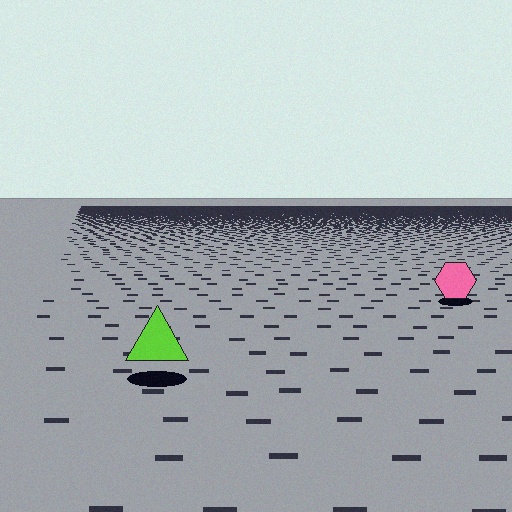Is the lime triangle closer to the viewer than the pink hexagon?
Yes. The lime triangle is closer — you can tell from the texture gradient: the ground texture is coarser near it.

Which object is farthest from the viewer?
The pink hexagon is farthest from the viewer. It appears smaller and the ground texture around it is denser.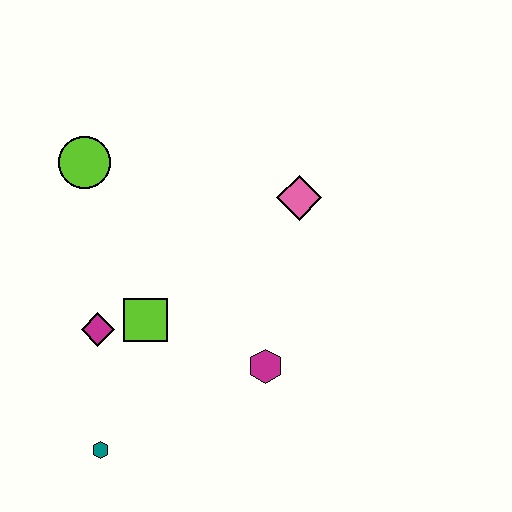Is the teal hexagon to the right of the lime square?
No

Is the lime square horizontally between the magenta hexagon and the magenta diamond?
Yes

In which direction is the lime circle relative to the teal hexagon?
The lime circle is above the teal hexagon.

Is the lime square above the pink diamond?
No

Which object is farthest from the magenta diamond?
The pink diamond is farthest from the magenta diamond.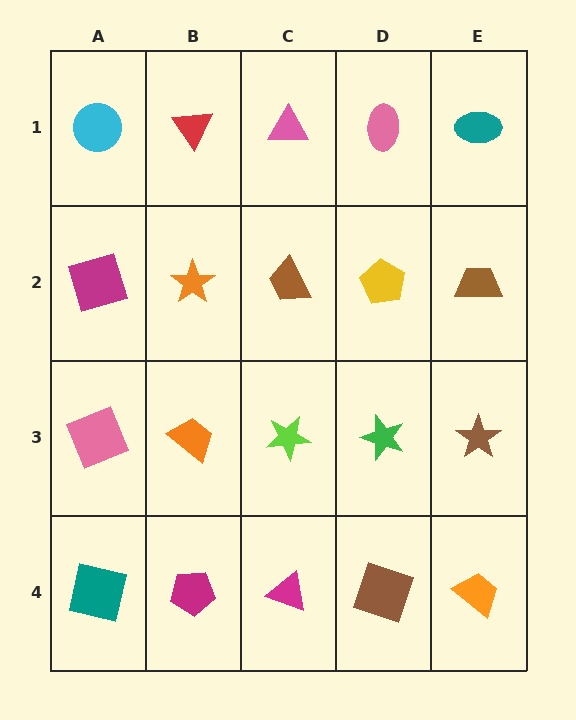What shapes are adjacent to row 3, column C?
A brown trapezoid (row 2, column C), a magenta triangle (row 4, column C), an orange trapezoid (row 3, column B), a green star (row 3, column D).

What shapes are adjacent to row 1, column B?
An orange star (row 2, column B), a cyan circle (row 1, column A), a pink triangle (row 1, column C).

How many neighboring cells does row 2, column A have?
3.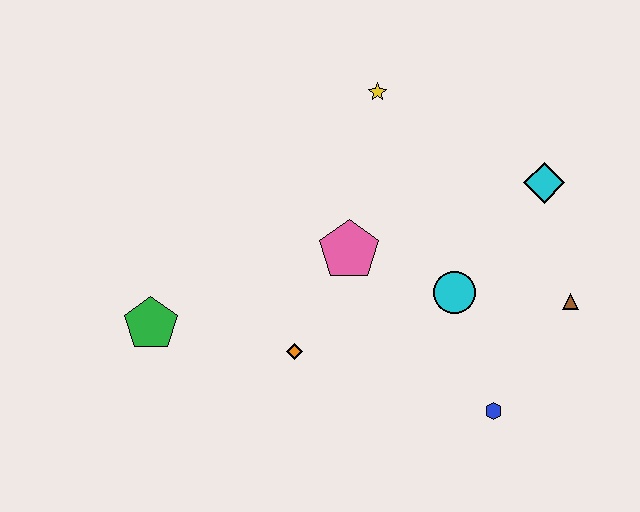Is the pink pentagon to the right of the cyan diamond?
No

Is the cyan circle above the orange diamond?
Yes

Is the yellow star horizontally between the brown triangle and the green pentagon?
Yes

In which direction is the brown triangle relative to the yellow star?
The brown triangle is below the yellow star.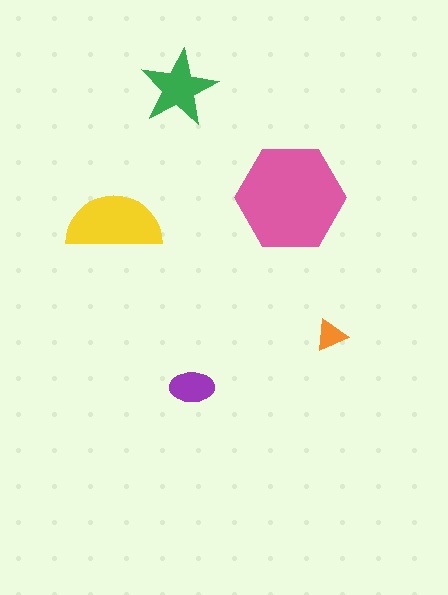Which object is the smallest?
The orange triangle.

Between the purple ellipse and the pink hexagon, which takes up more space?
The pink hexagon.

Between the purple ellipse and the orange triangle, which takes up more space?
The purple ellipse.